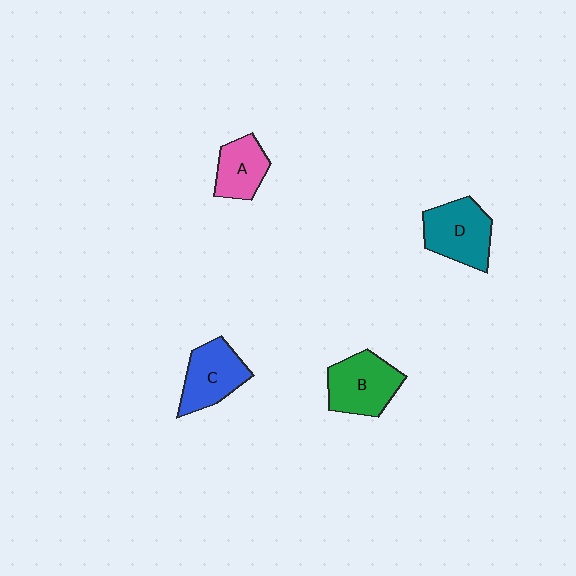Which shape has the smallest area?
Shape A (pink).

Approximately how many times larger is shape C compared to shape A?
Approximately 1.3 times.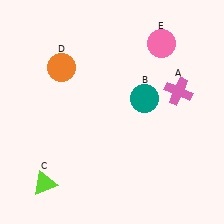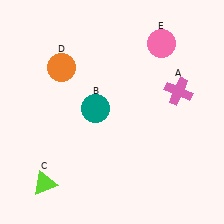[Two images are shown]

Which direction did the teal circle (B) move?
The teal circle (B) moved left.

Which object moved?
The teal circle (B) moved left.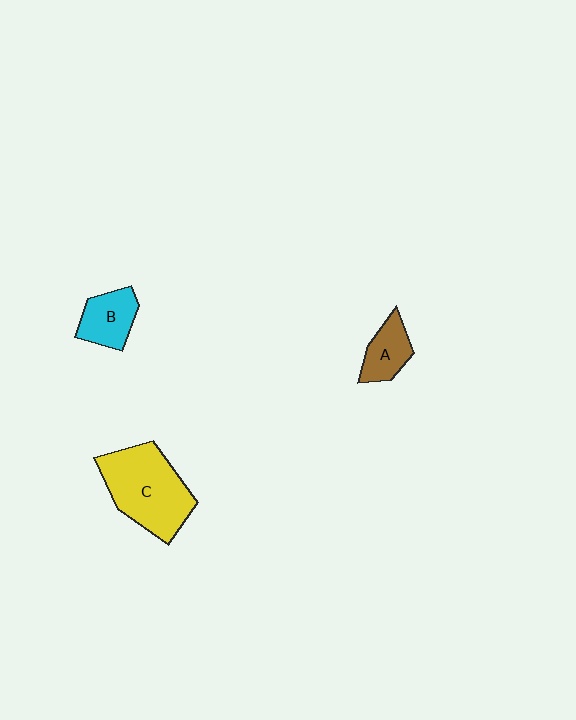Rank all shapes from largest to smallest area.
From largest to smallest: C (yellow), B (cyan), A (brown).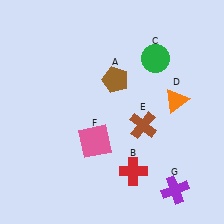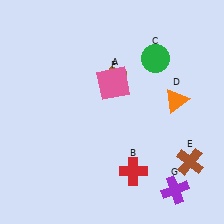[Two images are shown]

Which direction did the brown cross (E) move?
The brown cross (E) moved right.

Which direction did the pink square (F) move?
The pink square (F) moved up.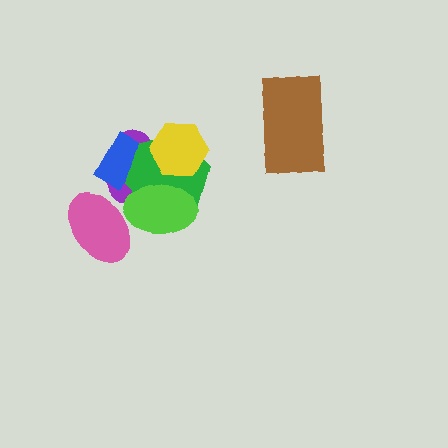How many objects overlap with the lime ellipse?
3 objects overlap with the lime ellipse.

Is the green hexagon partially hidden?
Yes, it is partially covered by another shape.